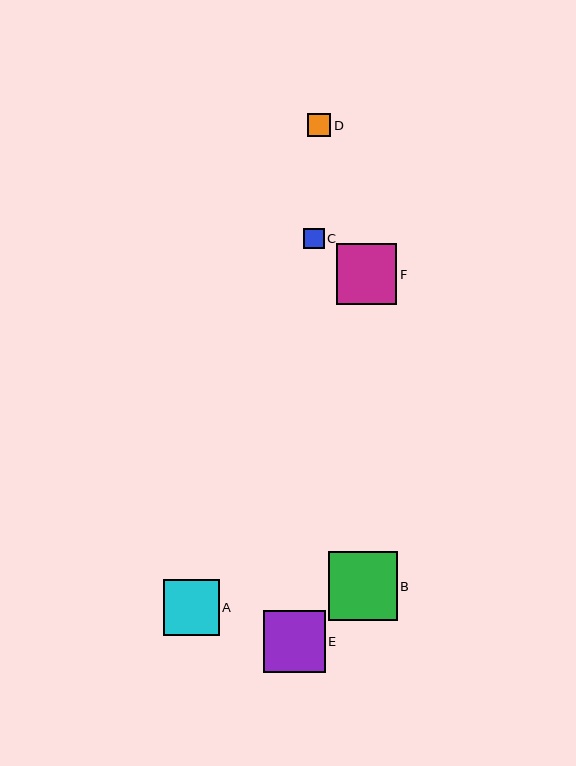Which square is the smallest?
Square C is the smallest with a size of approximately 20 pixels.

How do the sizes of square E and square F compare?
Square E and square F are approximately the same size.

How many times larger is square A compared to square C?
Square A is approximately 2.8 times the size of square C.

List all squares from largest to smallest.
From largest to smallest: B, E, F, A, D, C.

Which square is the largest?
Square B is the largest with a size of approximately 68 pixels.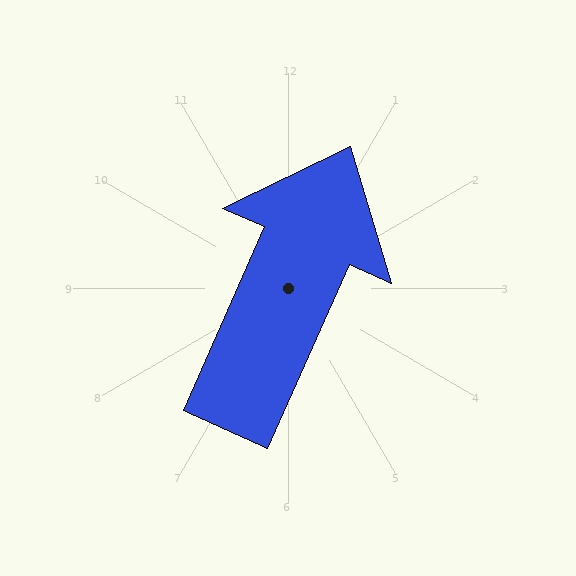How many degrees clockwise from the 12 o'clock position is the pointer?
Approximately 24 degrees.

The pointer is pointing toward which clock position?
Roughly 1 o'clock.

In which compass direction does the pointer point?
Northeast.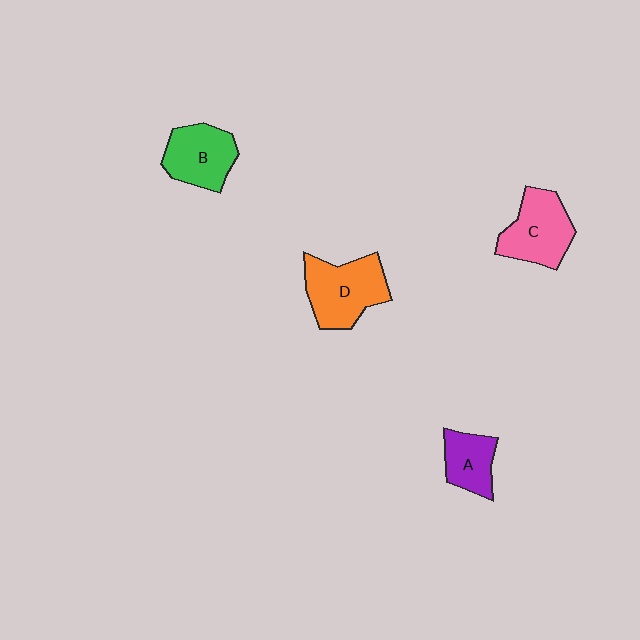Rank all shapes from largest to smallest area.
From largest to smallest: D (orange), C (pink), B (green), A (purple).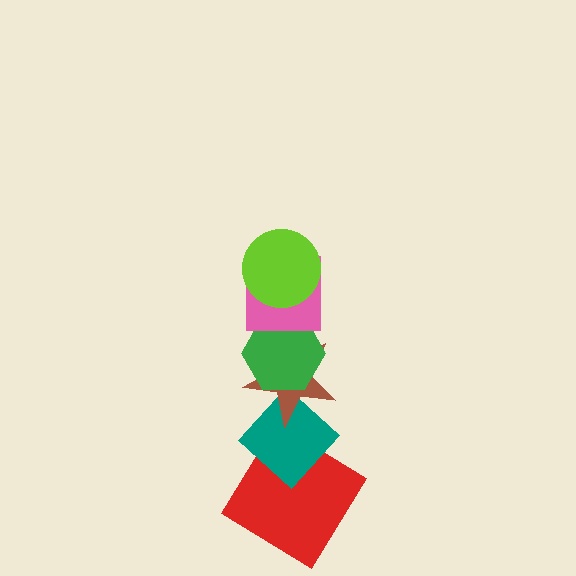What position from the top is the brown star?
The brown star is 4th from the top.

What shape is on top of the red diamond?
The teal diamond is on top of the red diamond.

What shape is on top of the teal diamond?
The brown star is on top of the teal diamond.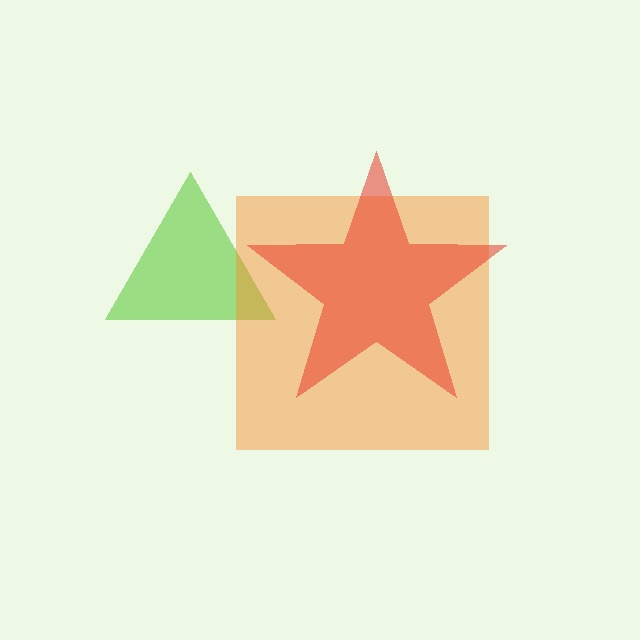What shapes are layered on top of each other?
The layered shapes are: a lime triangle, an orange square, a red star.